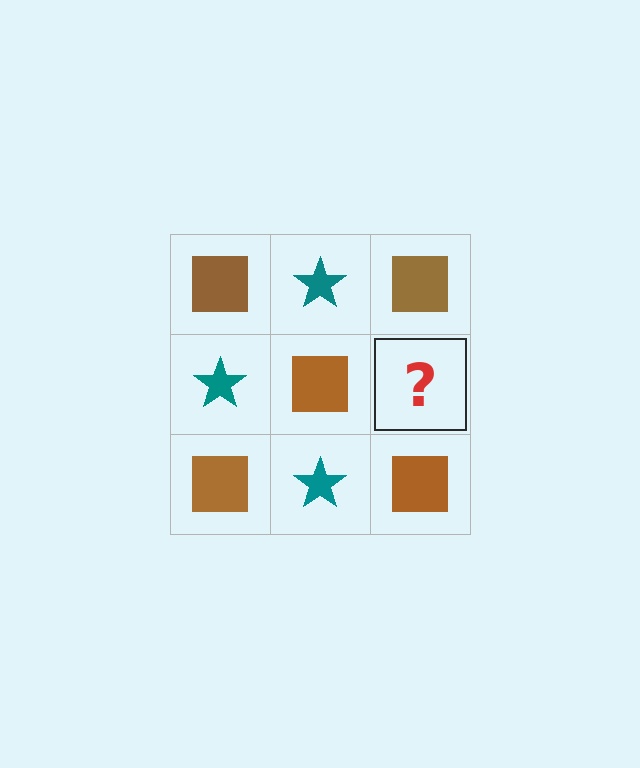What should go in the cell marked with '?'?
The missing cell should contain a teal star.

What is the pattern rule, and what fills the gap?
The rule is that it alternates brown square and teal star in a checkerboard pattern. The gap should be filled with a teal star.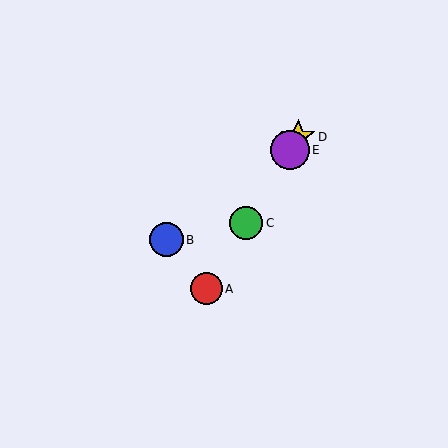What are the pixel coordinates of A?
Object A is at (206, 289).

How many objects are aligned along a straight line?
4 objects (A, C, D, E) are aligned along a straight line.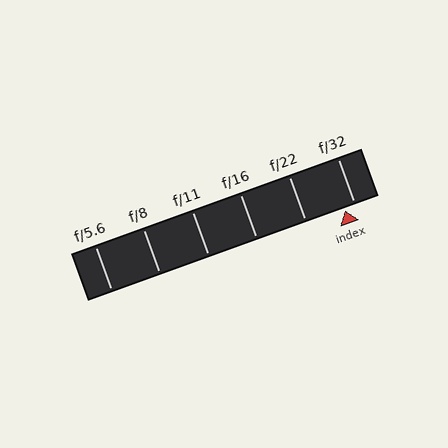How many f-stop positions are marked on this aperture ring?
There are 6 f-stop positions marked.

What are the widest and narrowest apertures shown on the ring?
The widest aperture shown is f/5.6 and the narrowest is f/32.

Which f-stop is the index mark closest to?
The index mark is closest to f/32.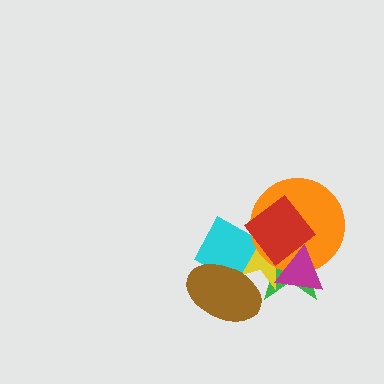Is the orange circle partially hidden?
Yes, it is partially covered by another shape.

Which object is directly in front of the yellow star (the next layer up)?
The cyan diamond is directly in front of the yellow star.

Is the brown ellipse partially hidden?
No, no other shape covers it.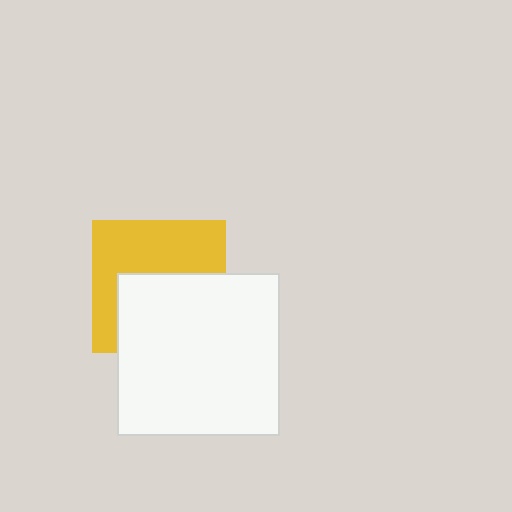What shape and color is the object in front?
The object in front is a white square.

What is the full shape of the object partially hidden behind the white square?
The partially hidden object is a yellow square.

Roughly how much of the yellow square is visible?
About half of it is visible (roughly 52%).